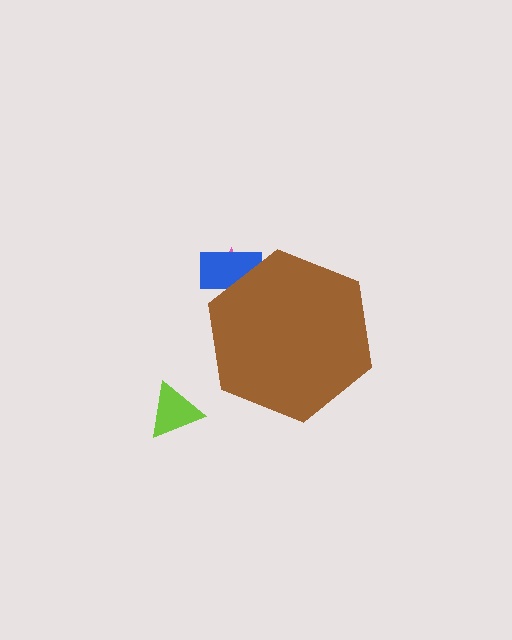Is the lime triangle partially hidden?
No, the lime triangle is fully visible.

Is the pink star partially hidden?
Yes, the pink star is partially hidden behind the brown hexagon.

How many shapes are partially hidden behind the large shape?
2 shapes are partially hidden.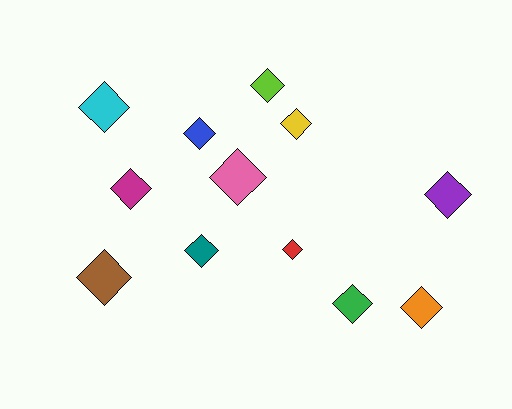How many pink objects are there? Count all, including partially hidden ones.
There is 1 pink object.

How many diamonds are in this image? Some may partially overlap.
There are 12 diamonds.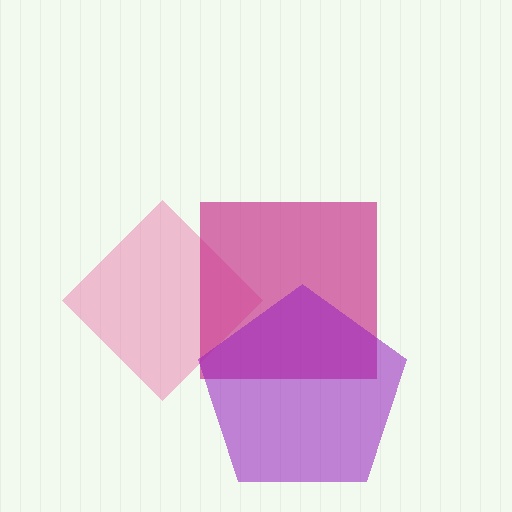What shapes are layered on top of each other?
The layered shapes are: a pink diamond, a magenta square, a purple pentagon.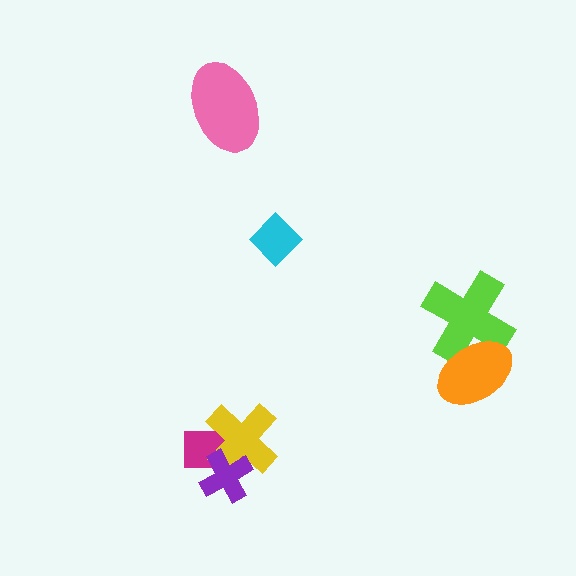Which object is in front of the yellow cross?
The purple cross is in front of the yellow cross.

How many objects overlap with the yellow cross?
2 objects overlap with the yellow cross.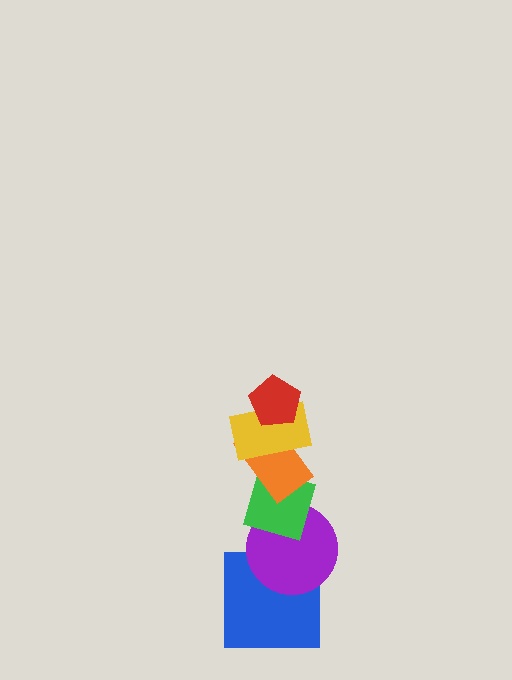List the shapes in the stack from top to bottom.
From top to bottom: the red pentagon, the yellow rectangle, the orange rectangle, the green diamond, the purple circle, the blue square.